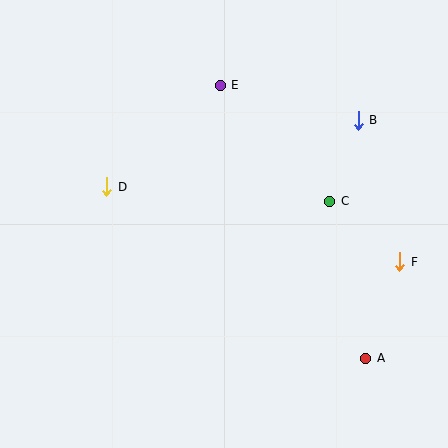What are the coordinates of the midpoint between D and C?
The midpoint between D and C is at (218, 194).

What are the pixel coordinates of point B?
Point B is at (358, 120).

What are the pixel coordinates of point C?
Point C is at (330, 201).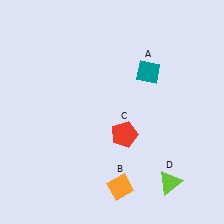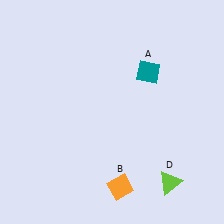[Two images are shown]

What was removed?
The red pentagon (C) was removed in Image 2.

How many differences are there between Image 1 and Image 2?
There is 1 difference between the two images.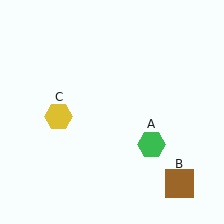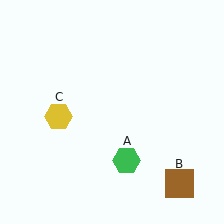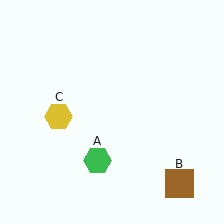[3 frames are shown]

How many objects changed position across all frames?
1 object changed position: green hexagon (object A).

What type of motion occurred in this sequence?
The green hexagon (object A) rotated clockwise around the center of the scene.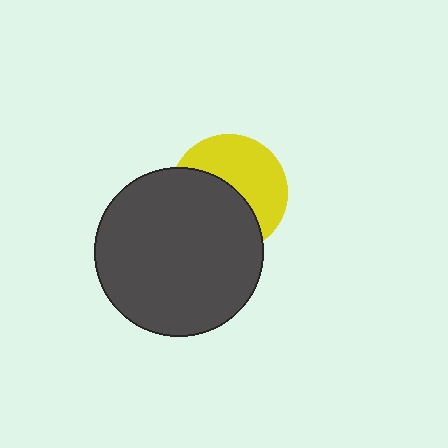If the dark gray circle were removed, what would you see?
You would see the complete yellow circle.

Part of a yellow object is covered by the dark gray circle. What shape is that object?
It is a circle.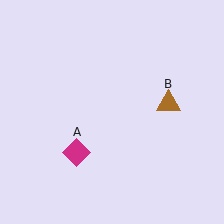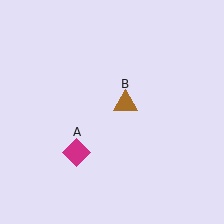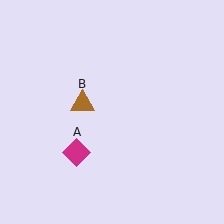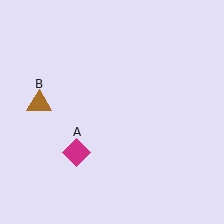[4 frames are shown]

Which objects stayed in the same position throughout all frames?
Magenta diamond (object A) remained stationary.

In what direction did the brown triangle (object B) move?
The brown triangle (object B) moved left.